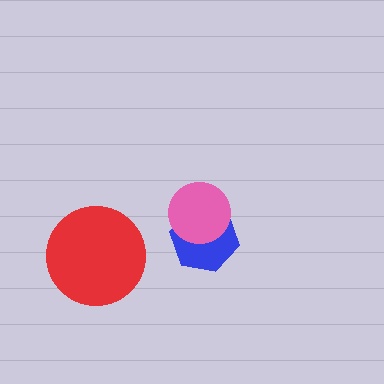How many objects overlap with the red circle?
0 objects overlap with the red circle.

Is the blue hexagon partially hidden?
Yes, it is partially covered by another shape.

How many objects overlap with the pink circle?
1 object overlaps with the pink circle.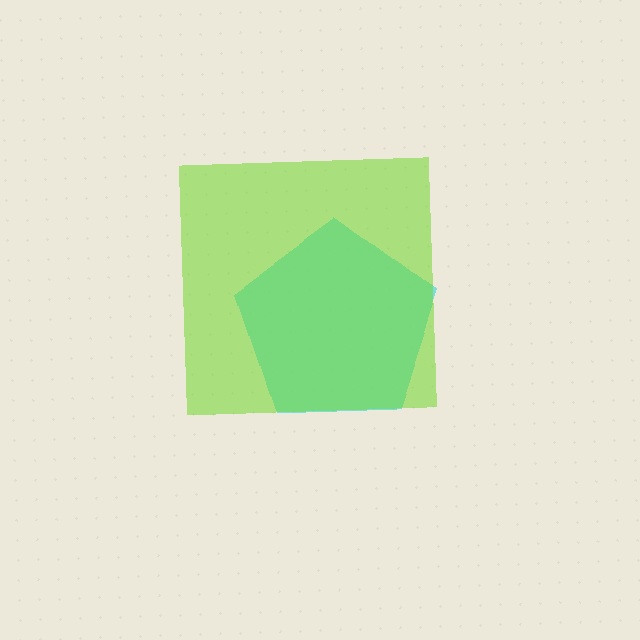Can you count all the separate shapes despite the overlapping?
Yes, there are 2 separate shapes.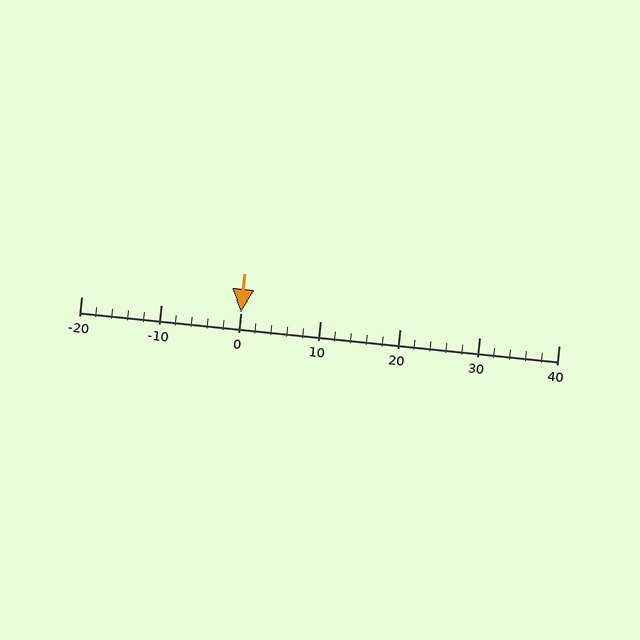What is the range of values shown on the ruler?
The ruler shows values from -20 to 40.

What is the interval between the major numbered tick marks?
The major tick marks are spaced 10 units apart.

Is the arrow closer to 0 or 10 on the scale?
The arrow is closer to 0.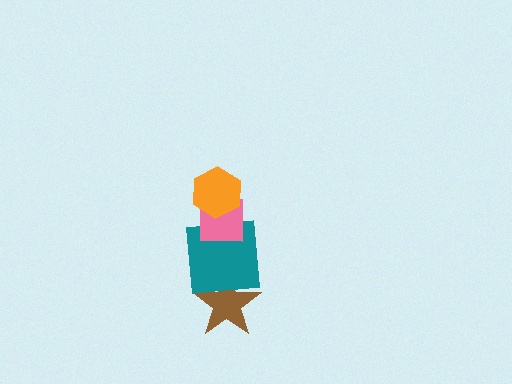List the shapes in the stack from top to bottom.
From top to bottom: the orange hexagon, the pink square, the teal square, the brown star.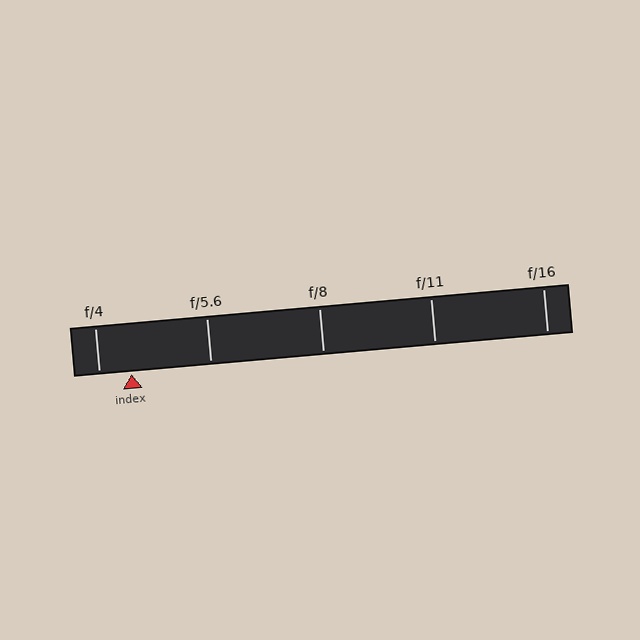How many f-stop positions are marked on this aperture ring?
There are 5 f-stop positions marked.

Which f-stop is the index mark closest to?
The index mark is closest to f/4.